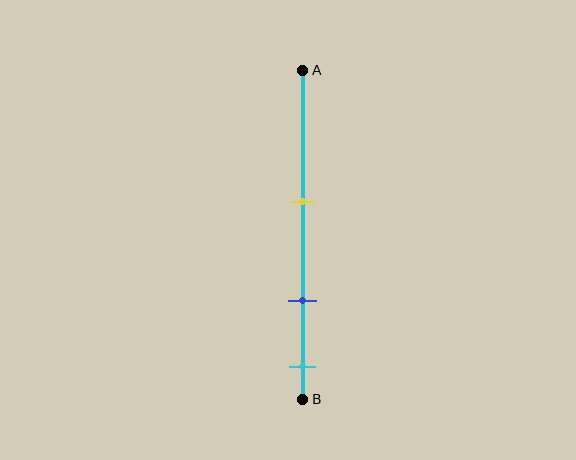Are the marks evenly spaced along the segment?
Yes, the marks are approximately evenly spaced.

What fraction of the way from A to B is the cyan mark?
The cyan mark is approximately 90% (0.9) of the way from A to B.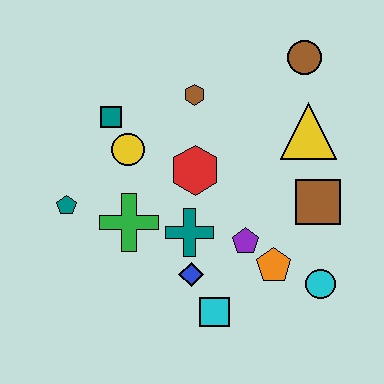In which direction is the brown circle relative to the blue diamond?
The brown circle is above the blue diamond.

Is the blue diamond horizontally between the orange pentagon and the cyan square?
No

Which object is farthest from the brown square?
The teal pentagon is farthest from the brown square.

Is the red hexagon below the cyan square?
No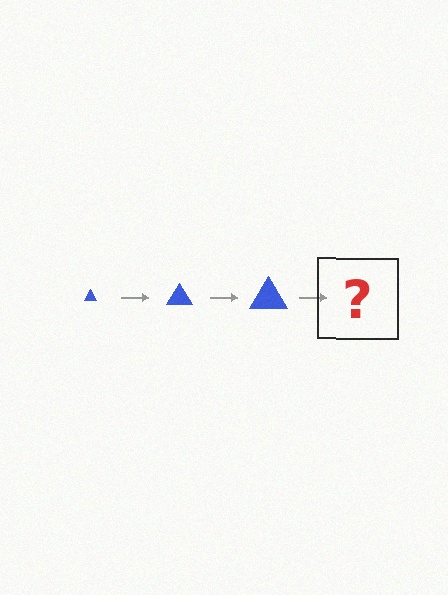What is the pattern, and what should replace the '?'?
The pattern is that the triangle gets progressively larger each step. The '?' should be a blue triangle, larger than the previous one.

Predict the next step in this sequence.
The next step is a blue triangle, larger than the previous one.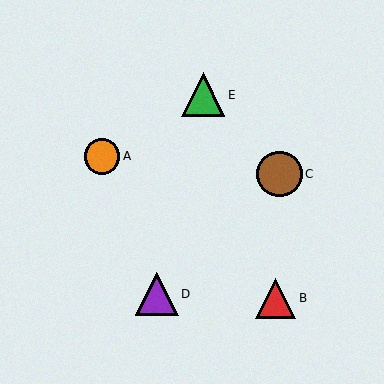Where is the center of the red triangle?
The center of the red triangle is at (275, 299).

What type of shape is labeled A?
Shape A is an orange circle.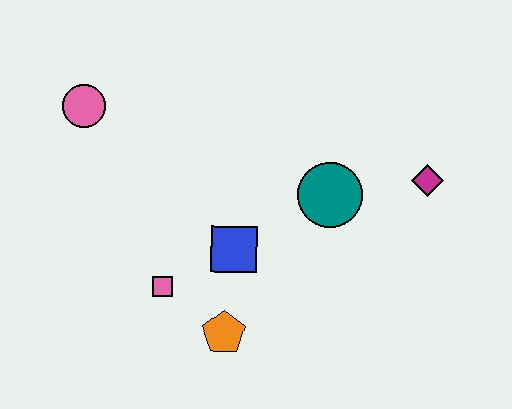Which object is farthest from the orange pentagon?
The pink circle is farthest from the orange pentagon.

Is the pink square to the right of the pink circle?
Yes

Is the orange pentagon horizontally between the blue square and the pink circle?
Yes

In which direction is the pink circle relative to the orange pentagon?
The pink circle is above the orange pentagon.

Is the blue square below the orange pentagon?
No